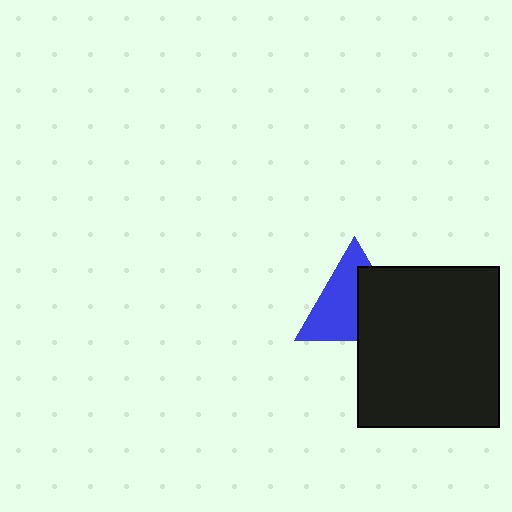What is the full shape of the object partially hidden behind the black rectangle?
The partially hidden object is a blue triangle.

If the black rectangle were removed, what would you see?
You would see the complete blue triangle.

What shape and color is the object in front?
The object in front is a black rectangle.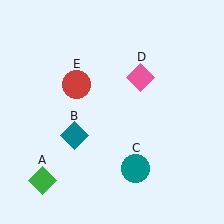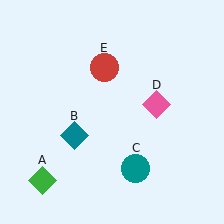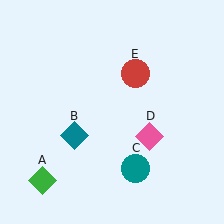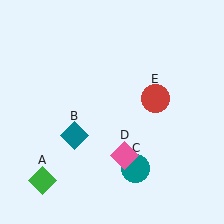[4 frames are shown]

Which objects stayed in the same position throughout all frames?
Green diamond (object A) and teal diamond (object B) and teal circle (object C) remained stationary.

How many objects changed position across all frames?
2 objects changed position: pink diamond (object D), red circle (object E).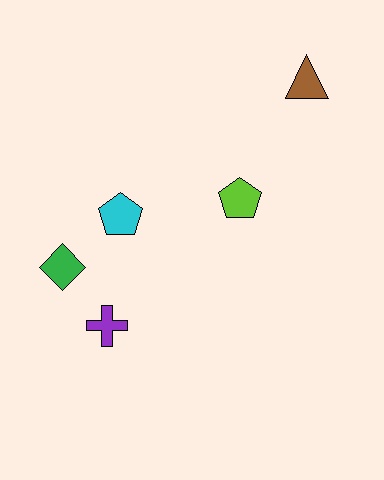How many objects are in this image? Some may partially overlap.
There are 5 objects.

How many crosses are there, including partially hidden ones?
There is 1 cross.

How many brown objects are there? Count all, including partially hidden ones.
There is 1 brown object.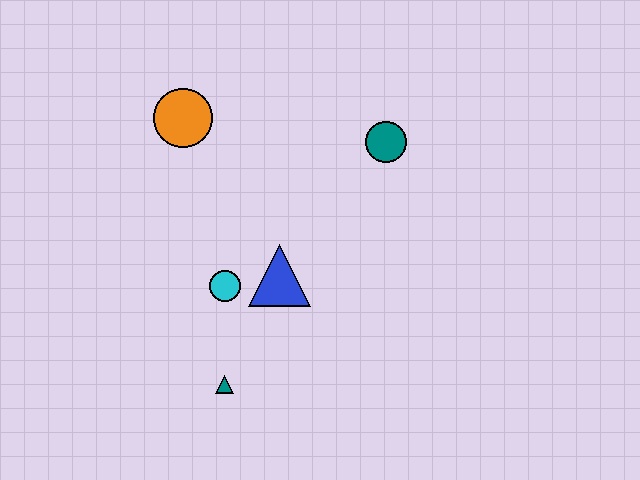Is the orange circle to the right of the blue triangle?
No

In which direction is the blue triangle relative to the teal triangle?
The blue triangle is above the teal triangle.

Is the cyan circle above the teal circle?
No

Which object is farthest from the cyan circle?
The teal circle is farthest from the cyan circle.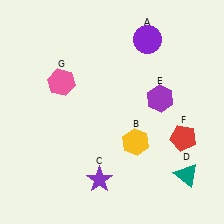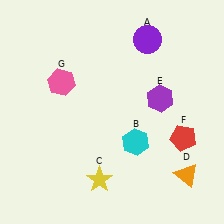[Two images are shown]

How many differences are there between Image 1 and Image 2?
There are 3 differences between the two images.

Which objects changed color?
B changed from yellow to cyan. C changed from purple to yellow. D changed from teal to orange.